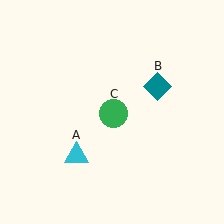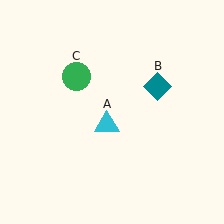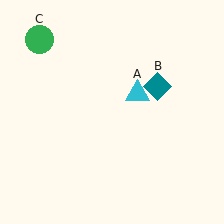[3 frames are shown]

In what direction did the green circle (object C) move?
The green circle (object C) moved up and to the left.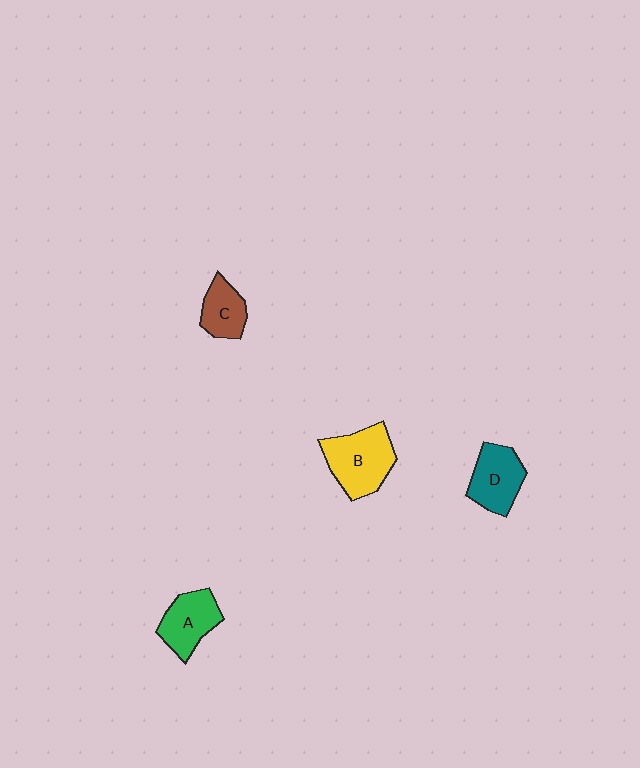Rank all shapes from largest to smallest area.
From largest to smallest: B (yellow), D (teal), A (green), C (brown).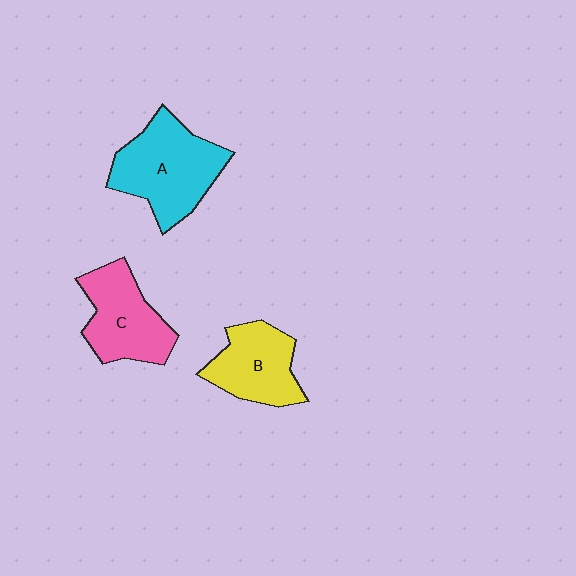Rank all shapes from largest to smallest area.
From largest to smallest: A (cyan), C (pink), B (yellow).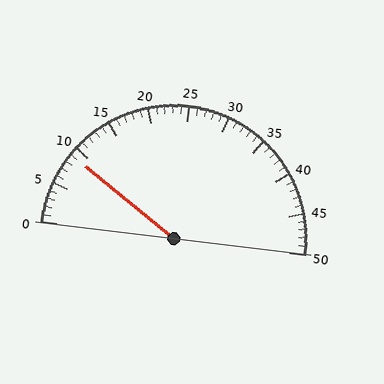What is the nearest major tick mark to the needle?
The nearest major tick mark is 10.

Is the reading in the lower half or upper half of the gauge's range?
The reading is in the lower half of the range (0 to 50).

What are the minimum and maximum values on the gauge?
The gauge ranges from 0 to 50.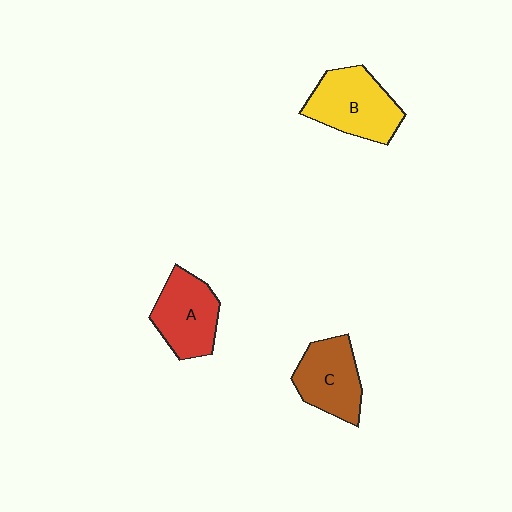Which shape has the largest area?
Shape B (yellow).